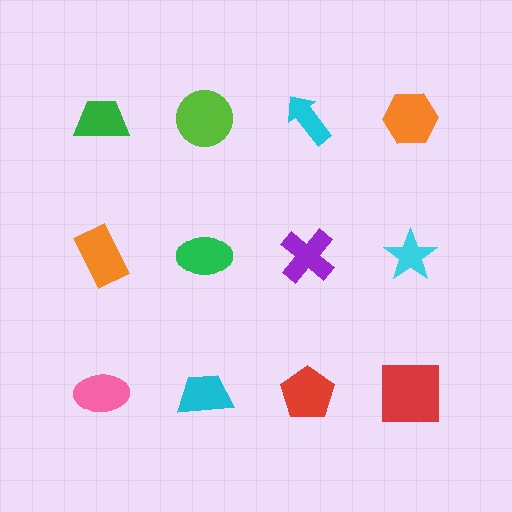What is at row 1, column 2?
A lime circle.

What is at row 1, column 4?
An orange hexagon.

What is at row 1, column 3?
A cyan arrow.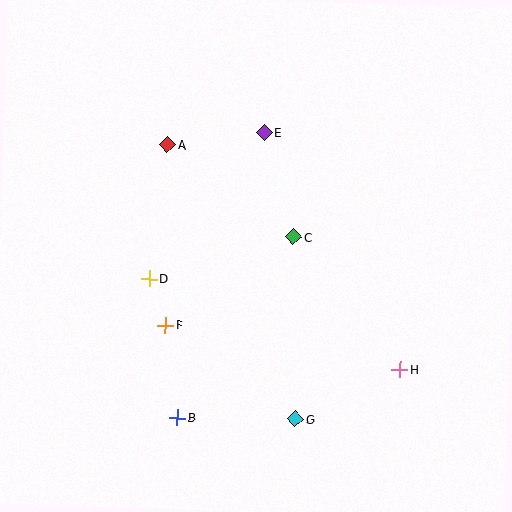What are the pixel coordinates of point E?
Point E is at (264, 132).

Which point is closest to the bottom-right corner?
Point H is closest to the bottom-right corner.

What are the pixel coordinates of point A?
Point A is at (167, 145).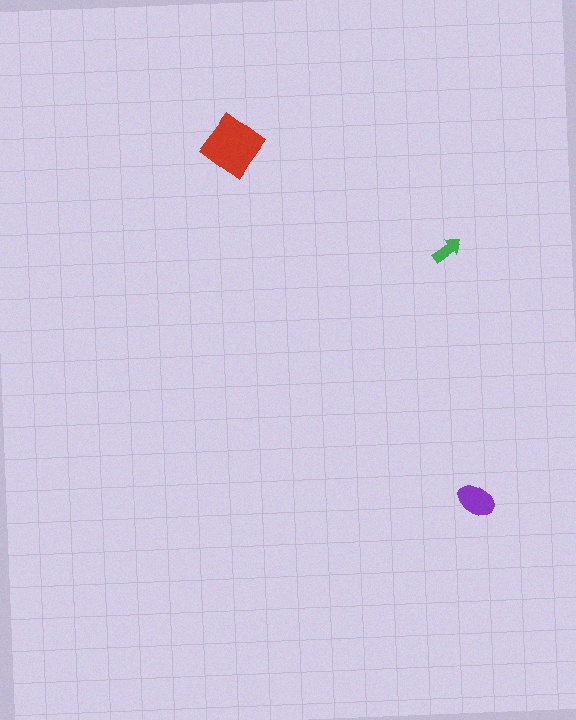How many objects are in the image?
There are 3 objects in the image.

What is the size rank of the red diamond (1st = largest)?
1st.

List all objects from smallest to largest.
The green arrow, the purple ellipse, the red diamond.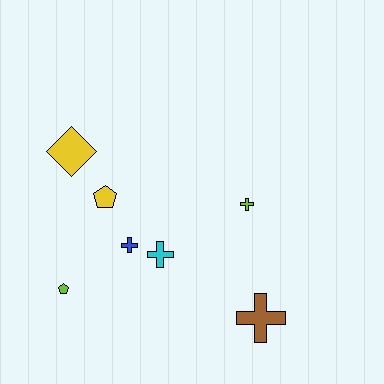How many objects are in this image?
There are 7 objects.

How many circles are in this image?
There are no circles.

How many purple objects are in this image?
There are no purple objects.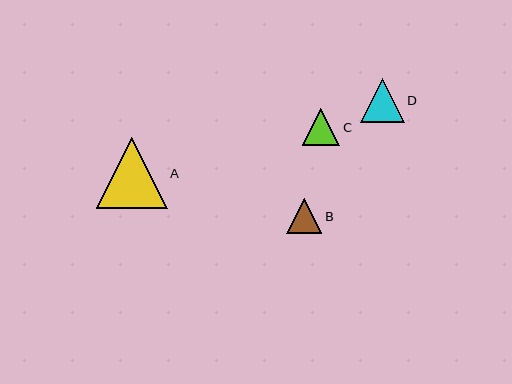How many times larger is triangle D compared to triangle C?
Triangle D is approximately 1.2 times the size of triangle C.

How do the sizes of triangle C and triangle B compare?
Triangle C and triangle B are approximately the same size.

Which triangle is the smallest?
Triangle B is the smallest with a size of approximately 35 pixels.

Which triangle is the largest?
Triangle A is the largest with a size of approximately 71 pixels.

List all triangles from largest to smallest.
From largest to smallest: A, D, C, B.